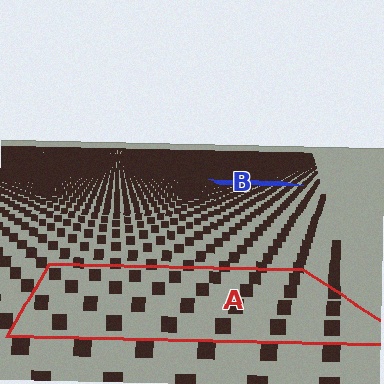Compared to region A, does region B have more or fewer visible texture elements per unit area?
Region B has more texture elements per unit area — they are packed more densely because it is farther away.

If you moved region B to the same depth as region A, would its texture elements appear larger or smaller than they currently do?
They would appear larger. At a closer depth, the same texture elements are projected at a bigger on-screen size.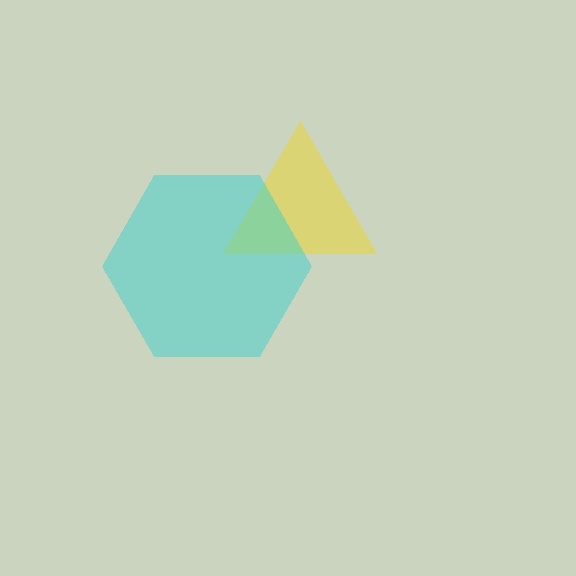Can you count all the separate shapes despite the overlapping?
Yes, there are 2 separate shapes.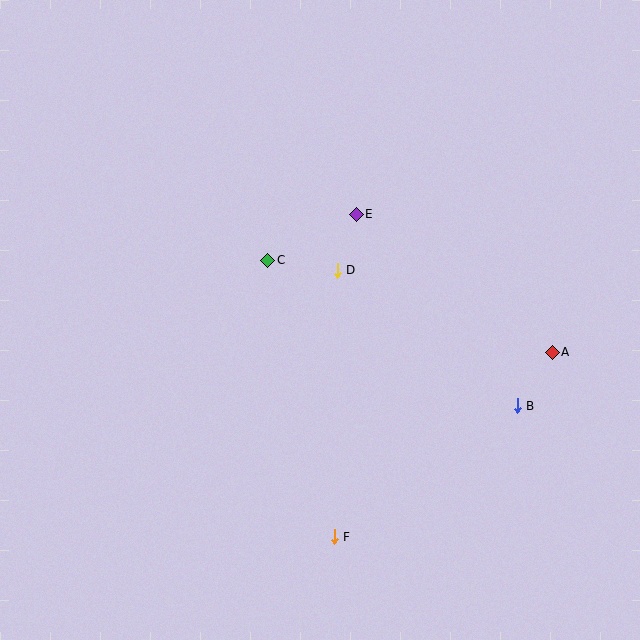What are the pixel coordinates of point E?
Point E is at (356, 214).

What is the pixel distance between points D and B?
The distance between D and B is 226 pixels.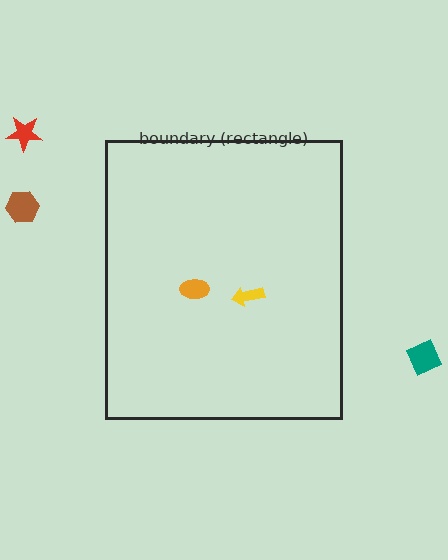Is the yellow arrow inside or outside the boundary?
Inside.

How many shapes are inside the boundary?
2 inside, 3 outside.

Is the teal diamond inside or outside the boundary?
Outside.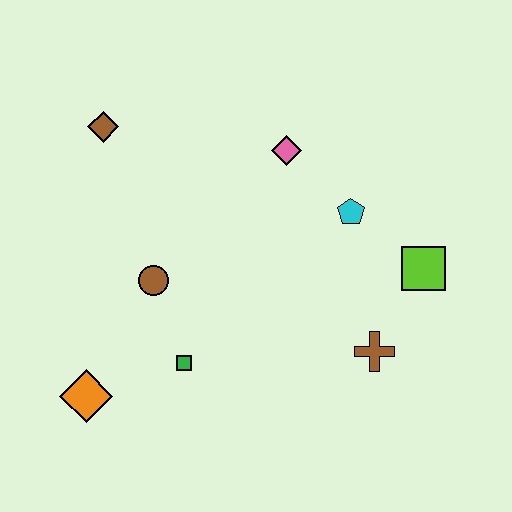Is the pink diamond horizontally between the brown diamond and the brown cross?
Yes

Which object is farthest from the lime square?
The orange diamond is farthest from the lime square.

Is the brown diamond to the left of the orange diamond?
No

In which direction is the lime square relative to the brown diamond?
The lime square is to the right of the brown diamond.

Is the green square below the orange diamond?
No